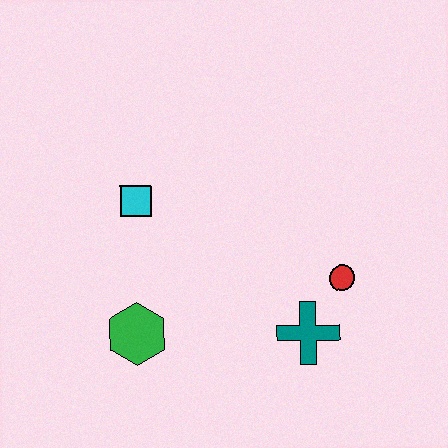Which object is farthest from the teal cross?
The cyan square is farthest from the teal cross.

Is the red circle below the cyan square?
Yes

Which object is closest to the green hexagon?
The cyan square is closest to the green hexagon.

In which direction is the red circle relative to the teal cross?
The red circle is above the teal cross.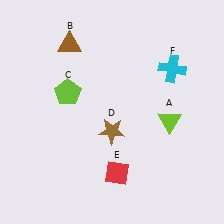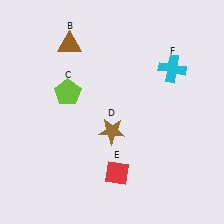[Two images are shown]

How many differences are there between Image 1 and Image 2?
There is 1 difference between the two images.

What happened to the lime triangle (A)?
The lime triangle (A) was removed in Image 2. It was in the bottom-right area of Image 1.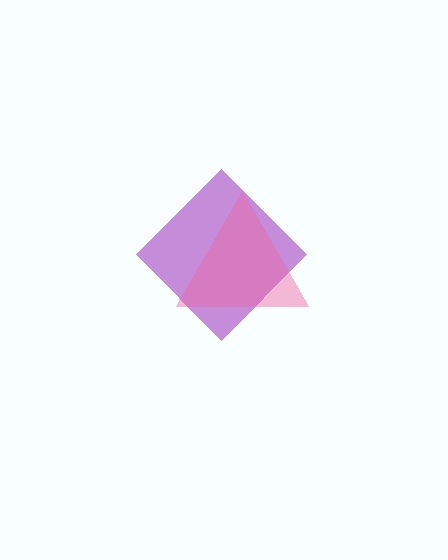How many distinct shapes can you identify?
There are 2 distinct shapes: a purple diamond, a pink triangle.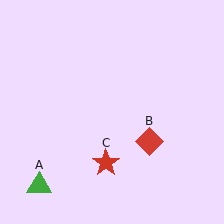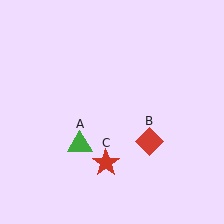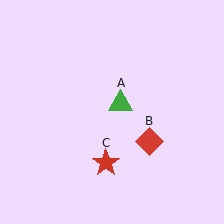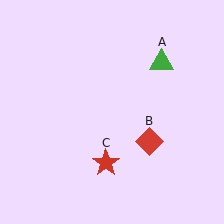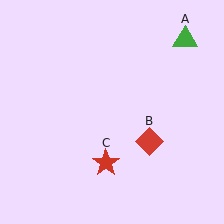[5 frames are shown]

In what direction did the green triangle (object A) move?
The green triangle (object A) moved up and to the right.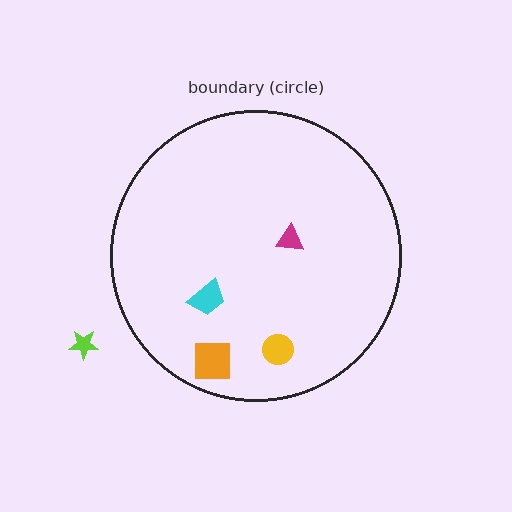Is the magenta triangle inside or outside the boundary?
Inside.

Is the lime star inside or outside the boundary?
Outside.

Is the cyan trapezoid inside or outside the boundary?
Inside.